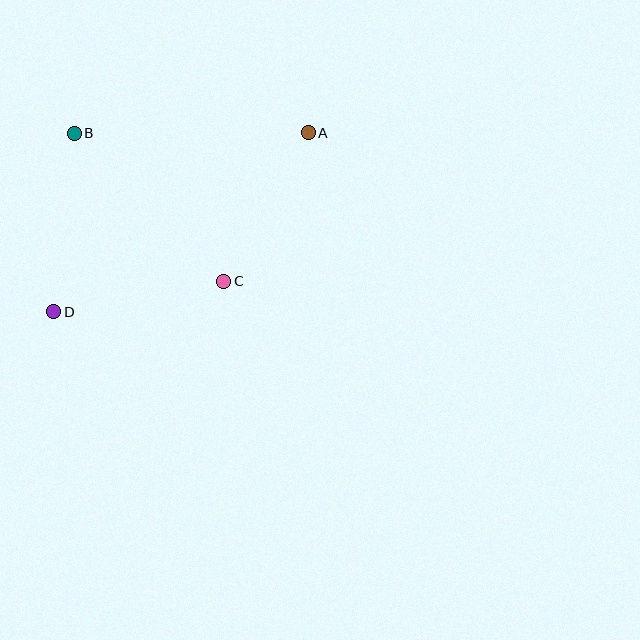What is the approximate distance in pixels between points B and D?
The distance between B and D is approximately 179 pixels.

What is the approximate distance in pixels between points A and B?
The distance between A and B is approximately 234 pixels.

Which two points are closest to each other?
Points A and C are closest to each other.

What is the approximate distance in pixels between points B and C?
The distance between B and C is approximately 210 pixels.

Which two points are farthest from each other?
Points A and D are farthest from each other.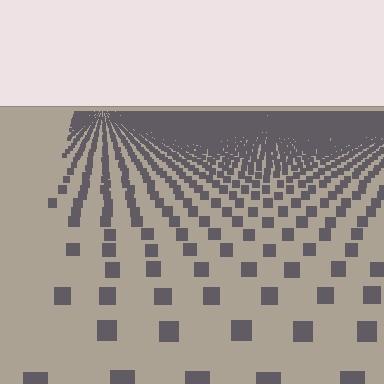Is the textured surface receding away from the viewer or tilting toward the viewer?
The surface is receding away from the viewer. Texture elements get smaller and denser toward the top.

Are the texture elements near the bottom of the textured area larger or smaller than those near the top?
Larger. Near the bottom, elements are closer to the viewer and appear at a bigger on-screen size.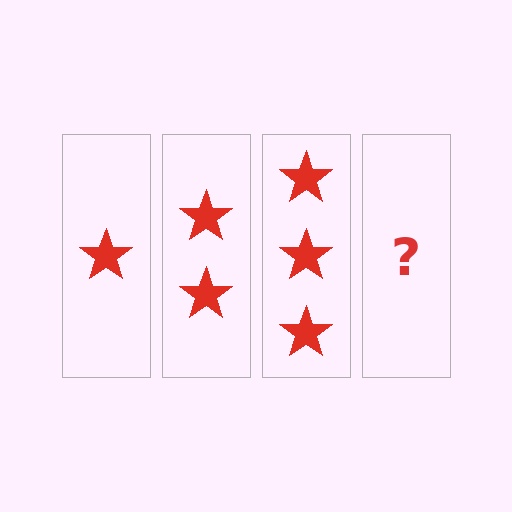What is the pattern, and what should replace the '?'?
The pattern is that each step adds one more star. The '?' should be 4 stars.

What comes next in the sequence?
The next element should be 4 stars.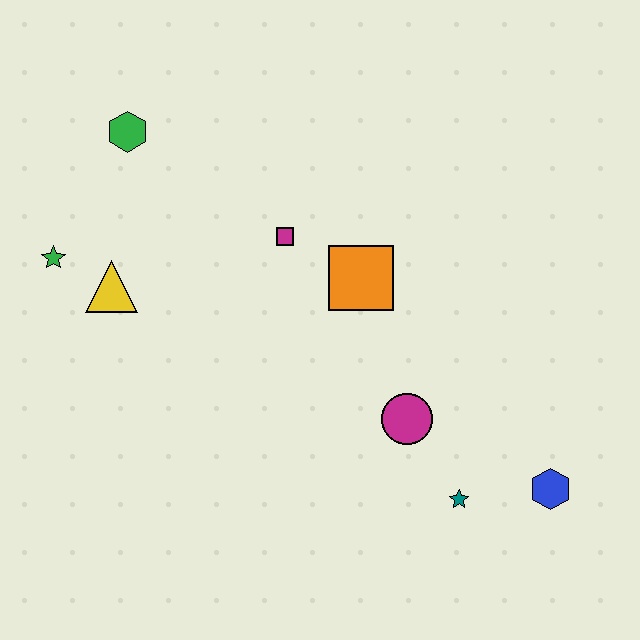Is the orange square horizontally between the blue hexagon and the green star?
Yes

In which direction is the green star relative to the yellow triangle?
The green star is to the left of the yellow triangle.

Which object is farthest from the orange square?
The green star is farthest from the orange square.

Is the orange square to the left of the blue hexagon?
Yes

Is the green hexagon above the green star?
Yes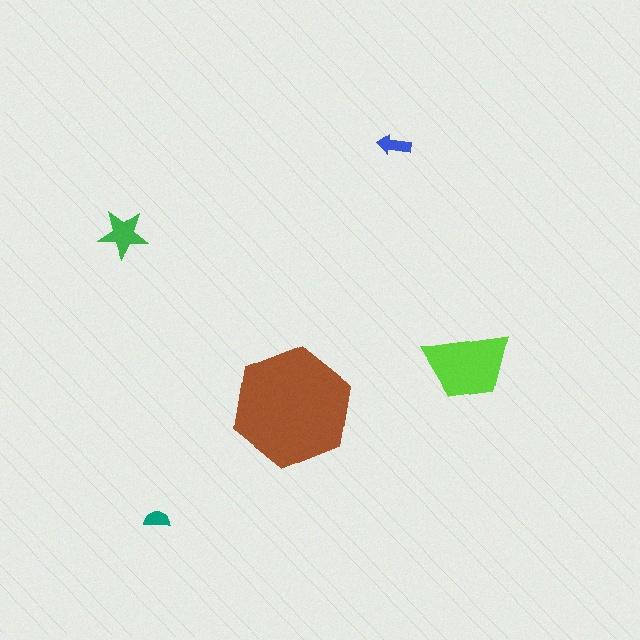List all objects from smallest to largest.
The teal semicircle, the blue arrow, the green star, the lime trapezoid, the brown hexagon.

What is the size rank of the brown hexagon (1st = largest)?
1st.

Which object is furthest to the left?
The green star is leftmost.